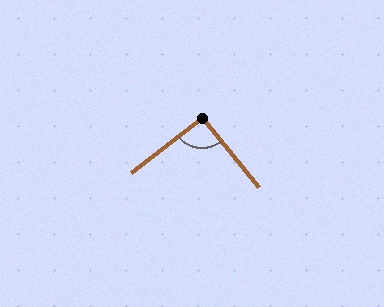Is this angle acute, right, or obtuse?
It is approximately a right angle.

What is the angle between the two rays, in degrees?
Approximately 92 degrees.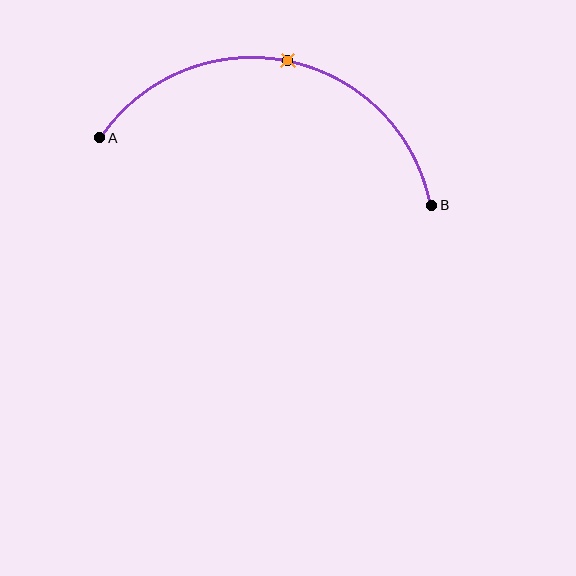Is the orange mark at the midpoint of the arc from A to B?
Yes. The orange mark lies on the arc at equal arc-length from both A and B — it is the arc midpoint.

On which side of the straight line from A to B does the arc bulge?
The arc bulges above the straight line connecting A and B.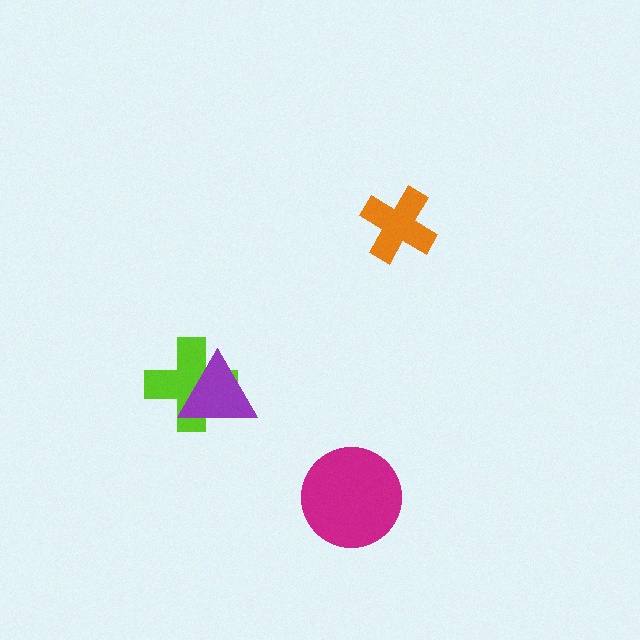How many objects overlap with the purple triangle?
1 object overlaps with the purple triangle.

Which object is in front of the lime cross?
The purple triangle is in front of the lime cross.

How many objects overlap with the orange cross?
0 objects overlap with the orange cross.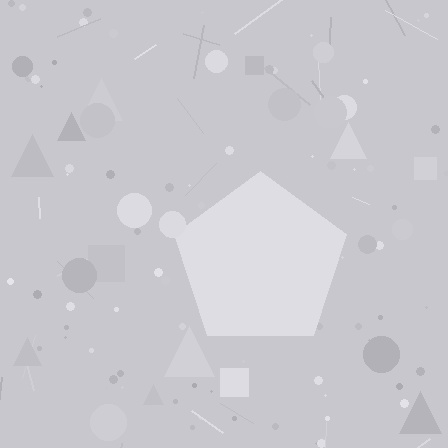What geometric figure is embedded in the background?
A pentagon is embedded in the background.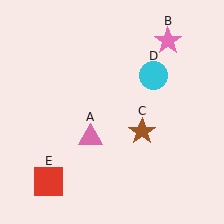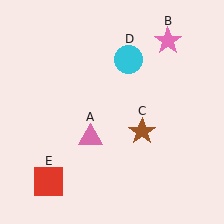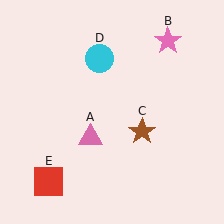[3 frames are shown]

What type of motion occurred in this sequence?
The cyan circle (object D) rotated counterclockwise around the center of the scene.